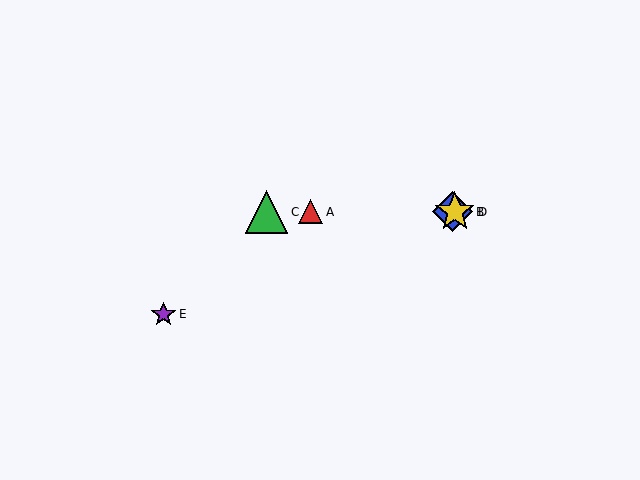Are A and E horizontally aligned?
No, A is at y≈212 and E is at y≈314.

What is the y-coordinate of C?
Object C is at y≈212.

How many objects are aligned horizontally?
4 objects (A, B, C, D) are aligned horizontally.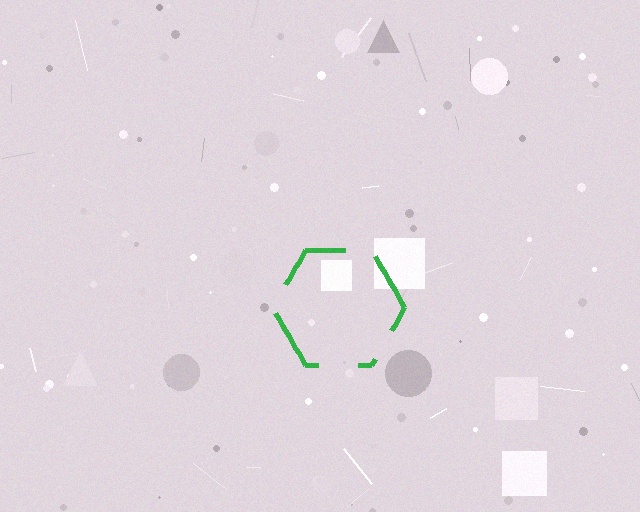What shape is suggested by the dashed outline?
The dashed outline suggests a hexagon.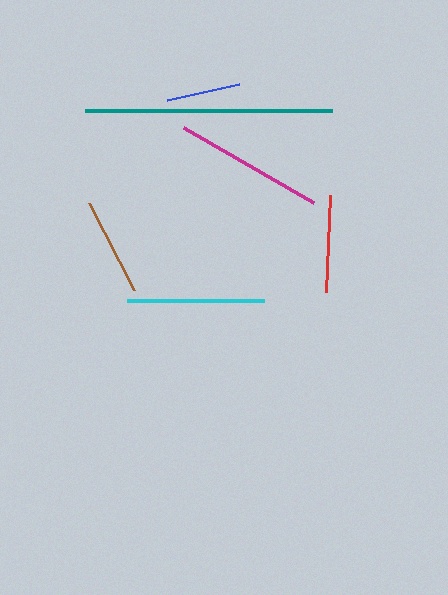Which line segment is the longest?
The teal line is the longest at approximately 247 pixels.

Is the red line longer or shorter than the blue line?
The red line is longer than the blue line.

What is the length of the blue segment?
The blue segment is approximately 74 pixels long.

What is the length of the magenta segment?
The magenta segment is approximately 150 pixels long.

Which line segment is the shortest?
The blue line is the shortest at approximately 74 pixels.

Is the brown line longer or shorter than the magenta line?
The magenta line is longer than the brown line.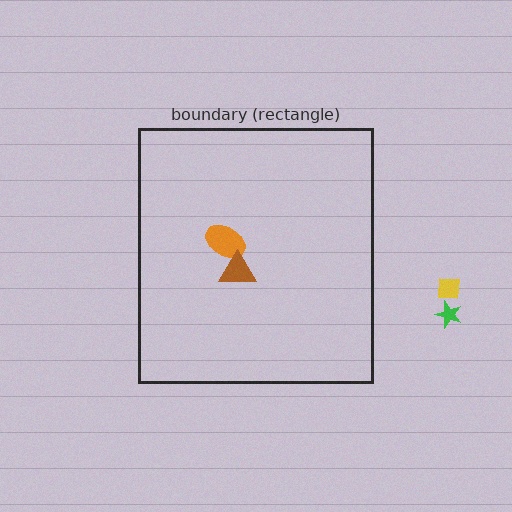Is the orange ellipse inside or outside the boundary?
Inside.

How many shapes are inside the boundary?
2 inside, 2 outside.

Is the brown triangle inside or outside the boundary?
Inside.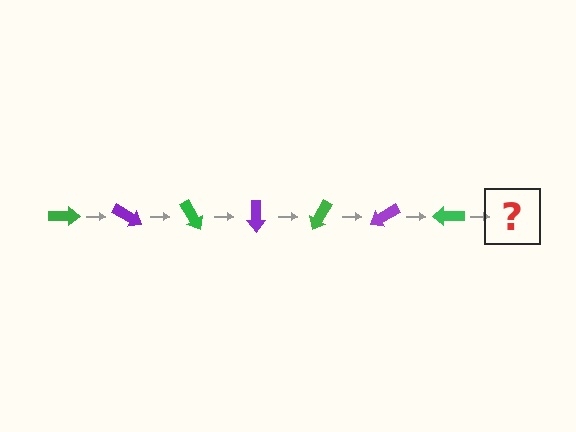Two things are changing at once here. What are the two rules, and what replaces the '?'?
The two rules are that it rotates 30 degrees each step and the color cycles through green and purple. The '?' should be a purple arrow, rotated 210 degrees from the start.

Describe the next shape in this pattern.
It should be a purple arrow, rotated 210 degrees from the start.